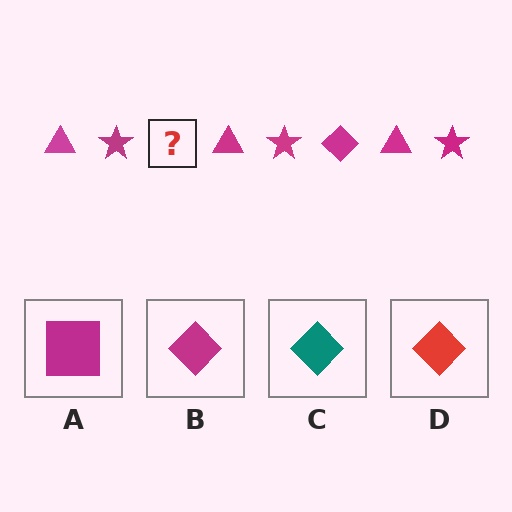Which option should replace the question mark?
Option B.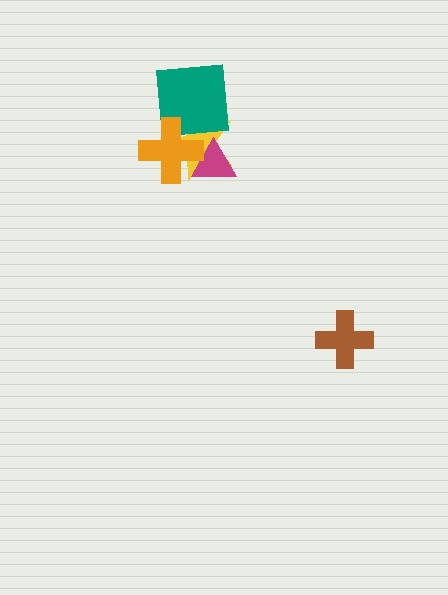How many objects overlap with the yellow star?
3 objects overlap with the yellow star.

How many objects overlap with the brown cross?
0 objects overlap with the brown cross.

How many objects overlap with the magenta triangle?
2 objects overlap with the magenta triangle.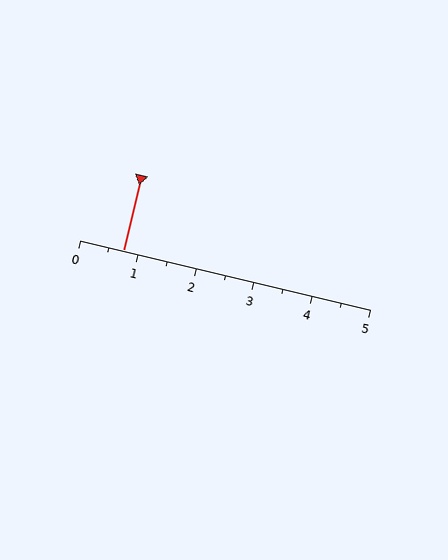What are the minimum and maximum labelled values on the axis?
The axis runs from 0 to 5.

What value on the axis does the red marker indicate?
The marker indicates approximately 0.8.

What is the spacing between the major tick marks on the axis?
The major ticks are spaced 1 apart.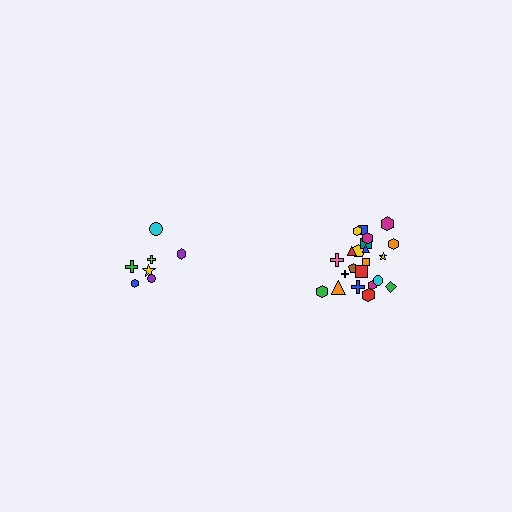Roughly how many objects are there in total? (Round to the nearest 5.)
Roughly 30 objects in total.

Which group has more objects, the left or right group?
The right group.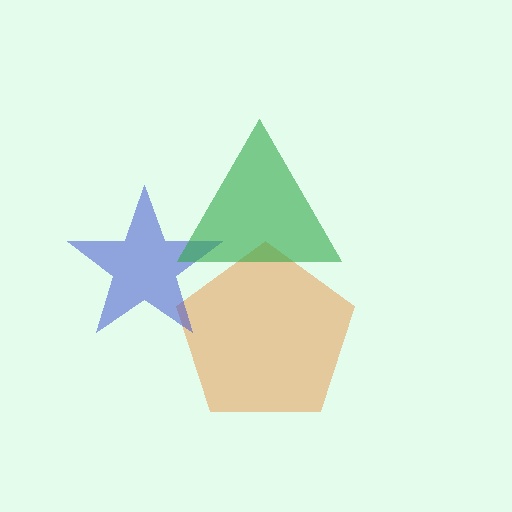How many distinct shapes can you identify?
There are 3 distinct shapes: an orange pentagon, a blue star, a green triangle.